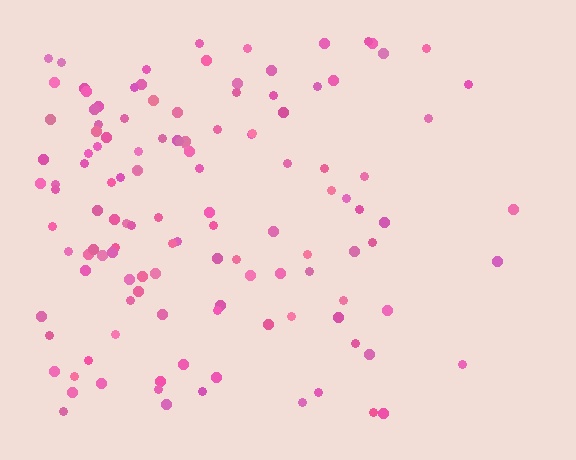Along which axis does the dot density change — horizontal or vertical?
Horizontal.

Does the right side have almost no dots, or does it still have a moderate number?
Still a moderate number, just noticeably fewer than the left.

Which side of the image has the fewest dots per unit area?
The right.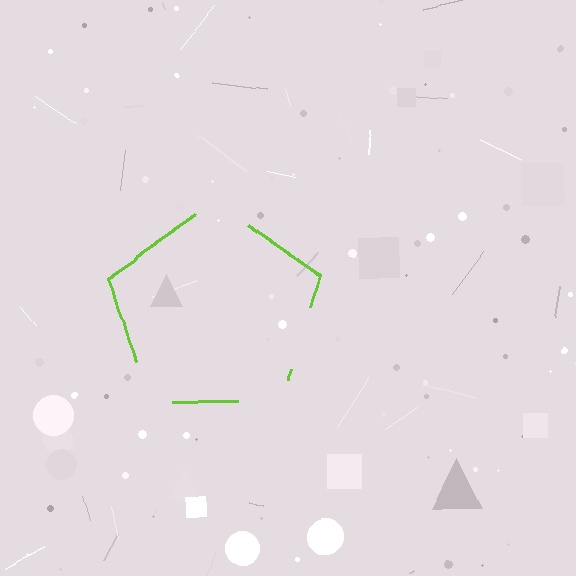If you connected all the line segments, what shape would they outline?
They would outline a pentagon.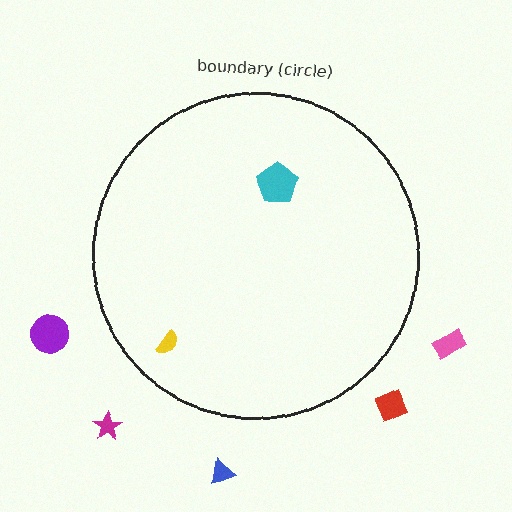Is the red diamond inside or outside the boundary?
Outside.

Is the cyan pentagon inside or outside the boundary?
Inside.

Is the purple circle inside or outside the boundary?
Outside.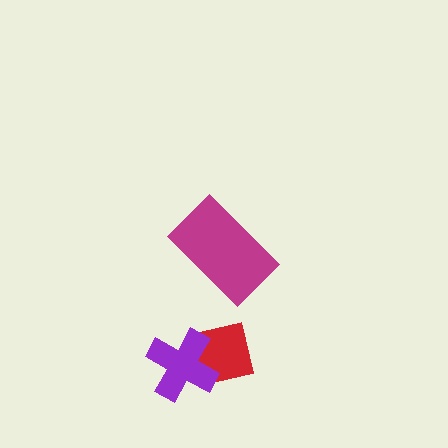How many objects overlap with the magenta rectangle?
0 objects overlap with the magenta rectangle.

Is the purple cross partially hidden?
No, no other shape covers it.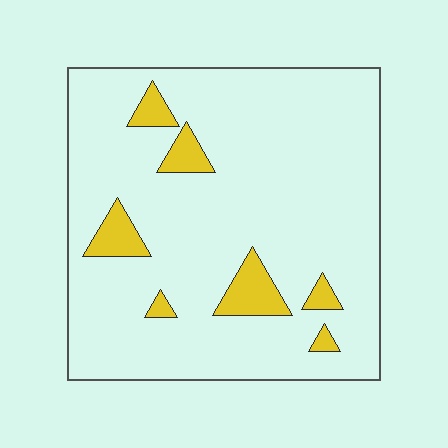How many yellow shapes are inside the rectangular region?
7.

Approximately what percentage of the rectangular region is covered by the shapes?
Approximately 10%.